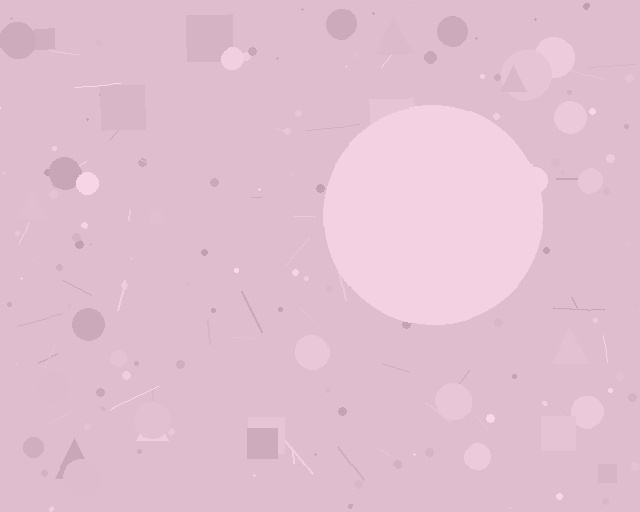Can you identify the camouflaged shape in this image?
The camouflaged shape is a circle.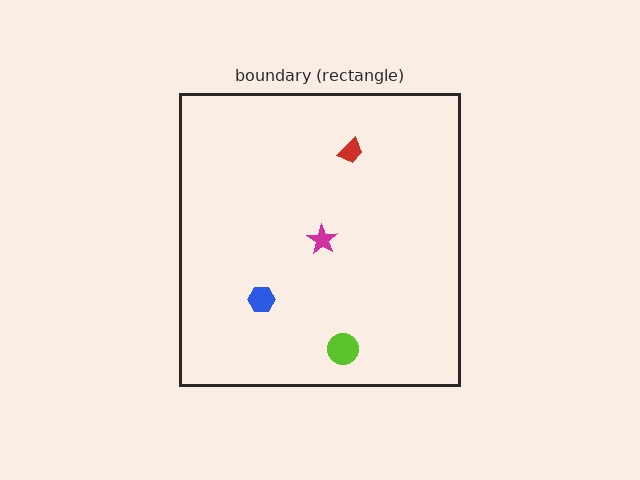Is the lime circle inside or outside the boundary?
Inside.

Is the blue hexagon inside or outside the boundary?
Inside.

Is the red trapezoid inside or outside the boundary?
Inside.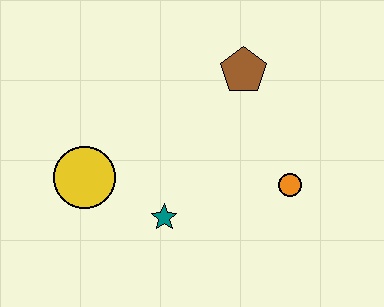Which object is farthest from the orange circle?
The yellow circle is farthest from the orange circle.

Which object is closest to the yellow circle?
The teal star is closest to the yellow circle.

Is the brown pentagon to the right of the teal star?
Yes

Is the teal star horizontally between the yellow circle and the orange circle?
Yes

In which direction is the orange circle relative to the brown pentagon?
The orange circle is below the brown pentagon.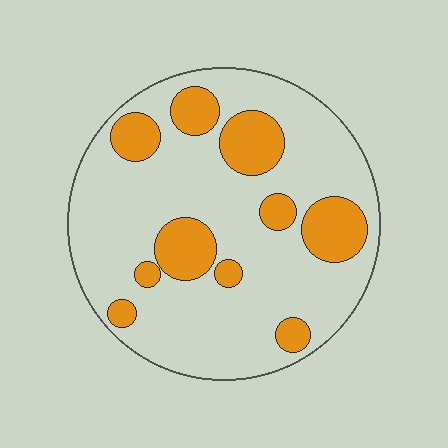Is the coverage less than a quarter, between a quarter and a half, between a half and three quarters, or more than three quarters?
Less than a quarter.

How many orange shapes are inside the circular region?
10.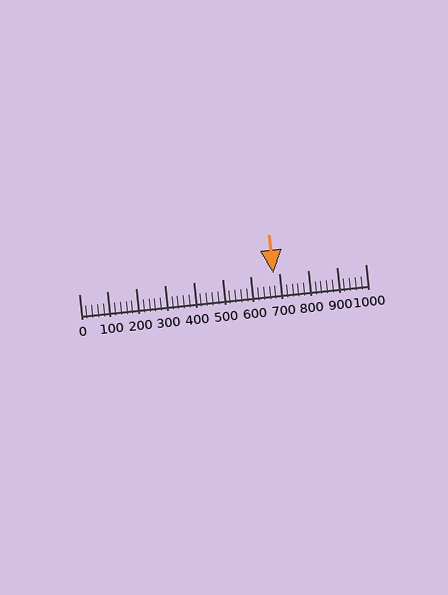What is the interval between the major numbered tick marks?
The major tick marks are spaced 100 units apart.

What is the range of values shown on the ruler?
The ruler shows values from 0 to 1000.